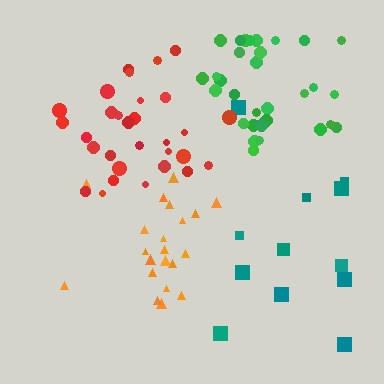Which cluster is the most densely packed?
Green.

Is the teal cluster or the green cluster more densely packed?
Green.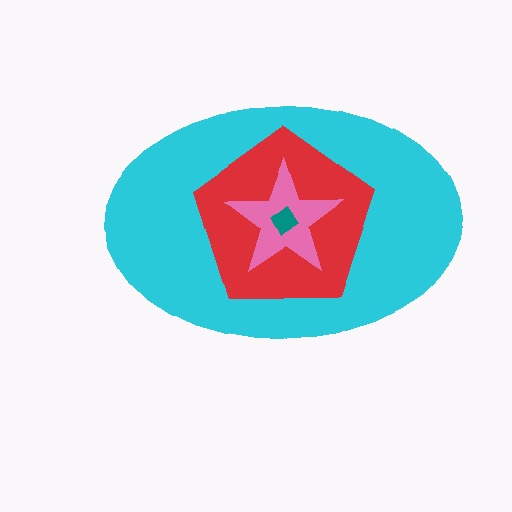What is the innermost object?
The teal diamond.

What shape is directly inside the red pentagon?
The pink star.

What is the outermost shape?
The cyan ellipse.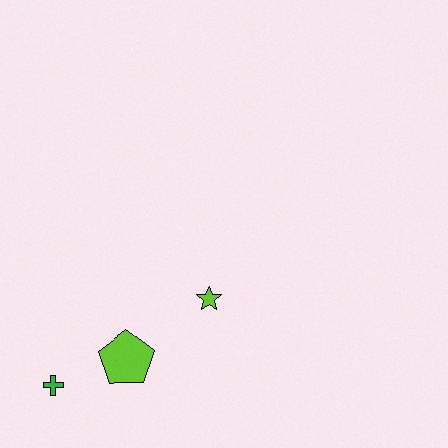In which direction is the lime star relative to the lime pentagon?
The lime star is to the right of the lime pentagon.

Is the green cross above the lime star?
No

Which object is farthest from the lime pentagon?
The lime star is farthest from the lime pentagon.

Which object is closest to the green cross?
The lime pentagon is closest to the green cross.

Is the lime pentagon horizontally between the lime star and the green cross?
Yes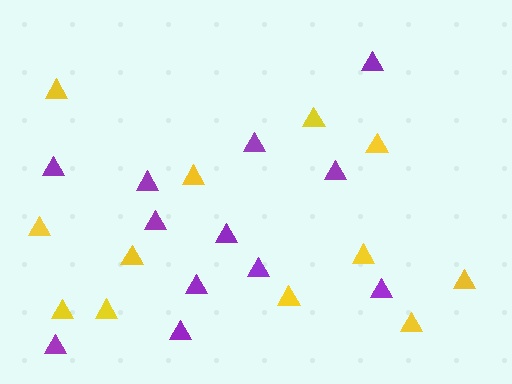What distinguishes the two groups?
There are 2 groups: one group of yellow triangles (12) and one group of purple triangles (12).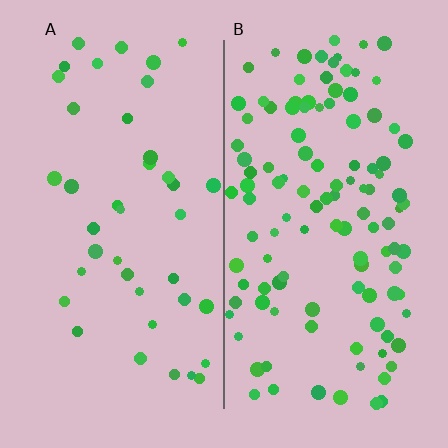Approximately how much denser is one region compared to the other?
Approximately 2.9× — region B over region A.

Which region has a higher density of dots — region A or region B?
B (the right).